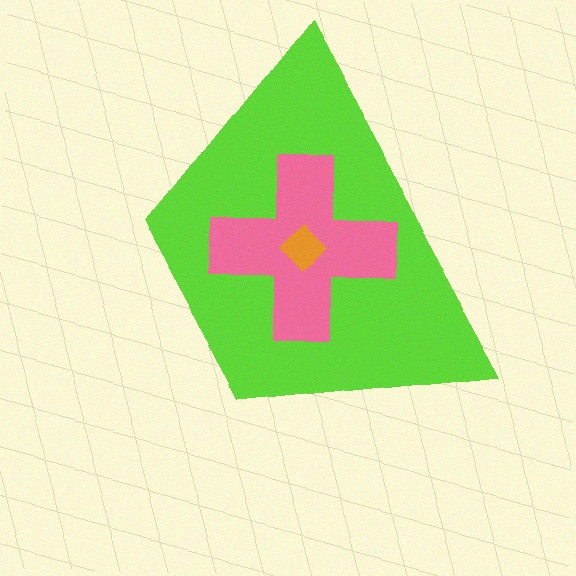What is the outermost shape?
The lime trapezoid.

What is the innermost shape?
The orange diamond.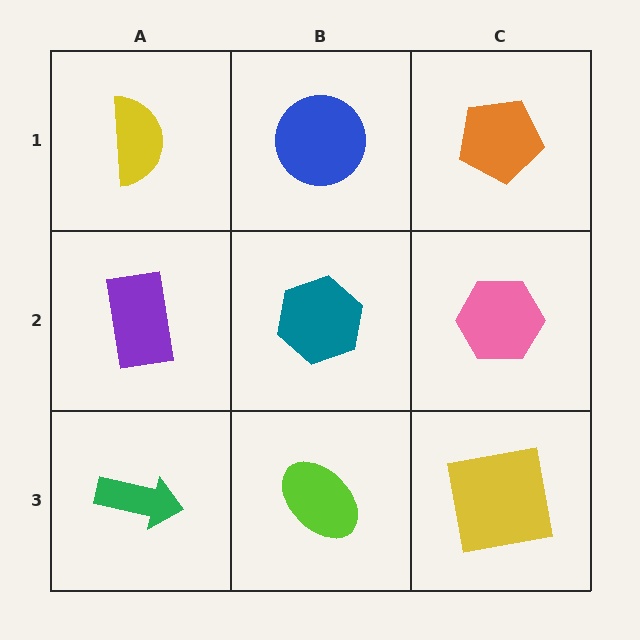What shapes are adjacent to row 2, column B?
A blue circle (row 1, column B), a lime ellipse (row 3, column B), a purple rectangle (row 2, column A), a pink hexagon (row 2, column C).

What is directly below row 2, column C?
A yellow square.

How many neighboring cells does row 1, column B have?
3.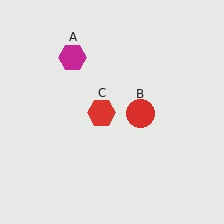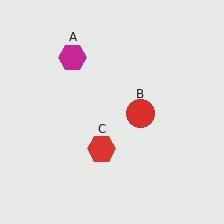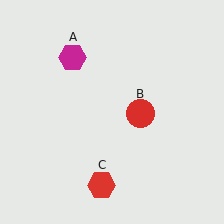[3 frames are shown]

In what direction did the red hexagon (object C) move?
The red hexagon (object C) moved down.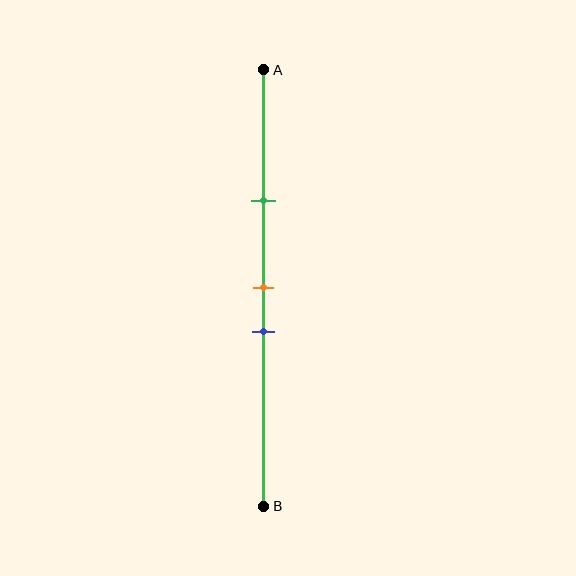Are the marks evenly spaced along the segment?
No, the marks are not evenly spaced.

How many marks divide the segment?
There are 3 marks dividing the segment.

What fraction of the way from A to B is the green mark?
The green mark is approximately 30% (0.3) of the way from A to B.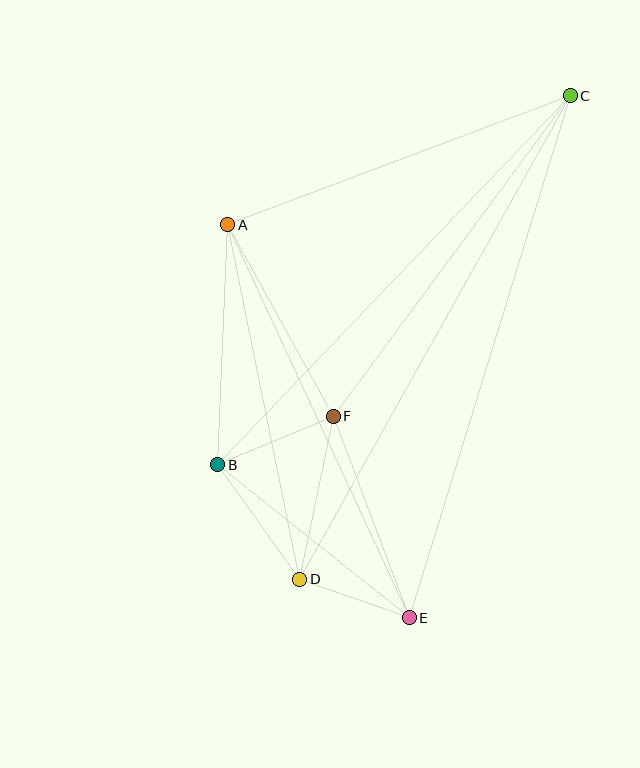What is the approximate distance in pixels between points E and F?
The distance between E and F is approximately 215 pixels.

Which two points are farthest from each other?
Points C and D are farthest from each other.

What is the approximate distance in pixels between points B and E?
The distance between B and E is approximately 245 pixels.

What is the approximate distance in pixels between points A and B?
The distance between A and B is approximately 241 pixels.